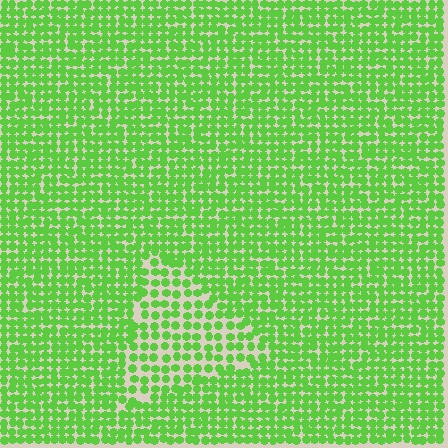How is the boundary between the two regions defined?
The boundary is defined by a change in element density (approximately 1.6x ratio). All elements are the same color, size, and shape.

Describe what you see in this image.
The image contains small lime elements arranged at two different densities. A triangle-shaped region is visible where the elements are less densely packed than the surrounding area.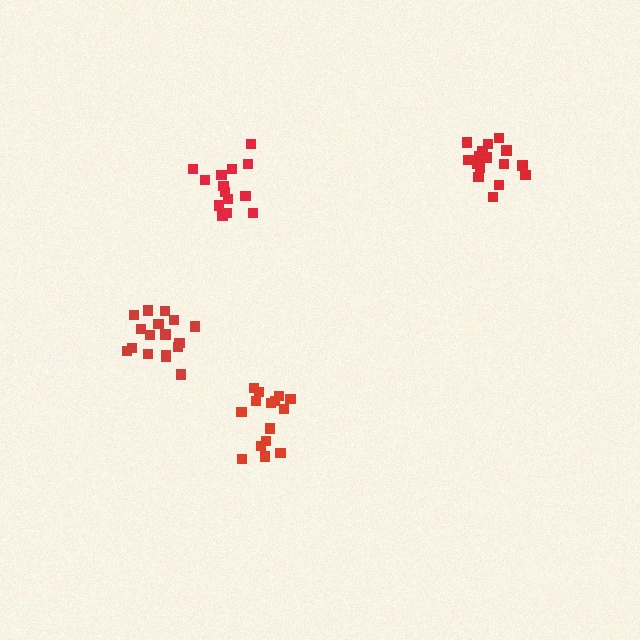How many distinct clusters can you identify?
There are 4 distinct clusters.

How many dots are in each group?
Group 1: 17 dots, Group 2: 15 dots, Group 3: 14 dots, Group 4: 17 dots (63 total).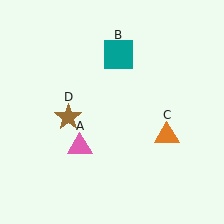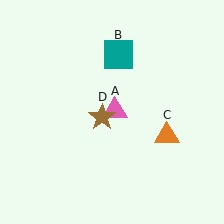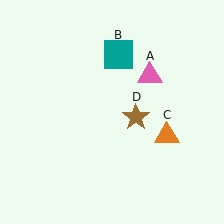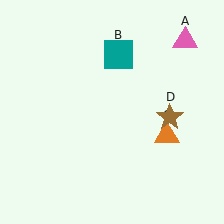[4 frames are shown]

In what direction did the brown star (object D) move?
The brown star (object D) moved right.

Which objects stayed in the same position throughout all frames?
Teal square (object B) and orange triangle (object C) remained stationary.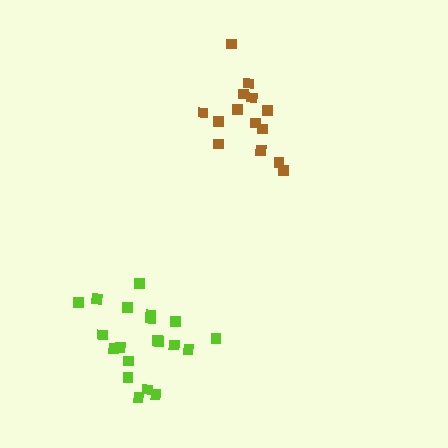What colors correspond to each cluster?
The clusters are colored: lime, brown.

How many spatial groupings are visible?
There are 2 spatial groupings.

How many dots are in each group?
Group 1: 20 dots, Group 2: 14 dots (34 total).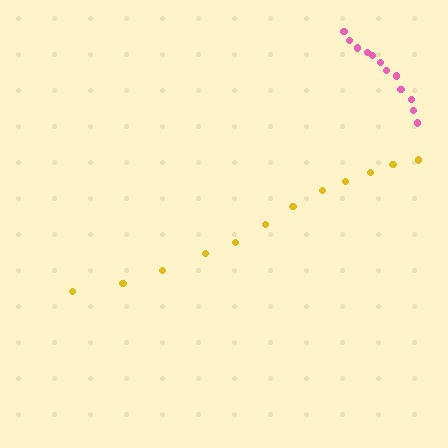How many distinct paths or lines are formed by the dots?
There are 2 distinct paths.